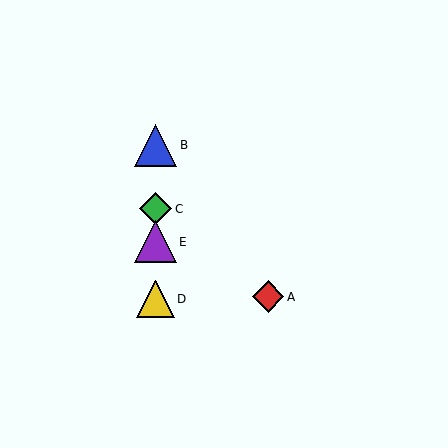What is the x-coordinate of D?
Object D is at x≈156.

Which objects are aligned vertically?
Objects B, C, D, E are aligned vertically.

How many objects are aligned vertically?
4 objects (B, C, D, E) are aligned vertically.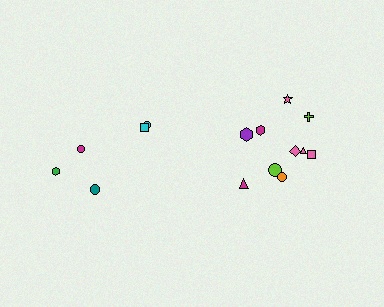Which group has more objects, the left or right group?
The right group.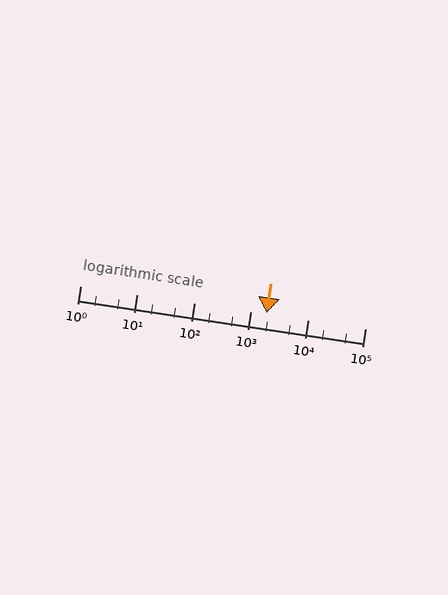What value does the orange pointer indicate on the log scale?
The pointer indicates approximately 1900.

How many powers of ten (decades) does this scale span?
The scale spans 5 decades, from 1 to 100000.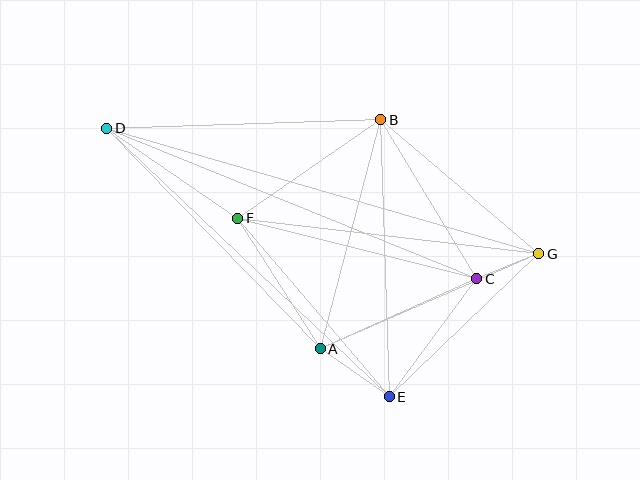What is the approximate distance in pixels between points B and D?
The distance between B and D is approximately 274 pixels.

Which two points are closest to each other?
Points C and G are closest to each other.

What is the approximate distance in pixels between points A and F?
The distance between A and F is approximately 154 pixels.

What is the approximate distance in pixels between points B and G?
The distance between B and G is approximately 207 pixels.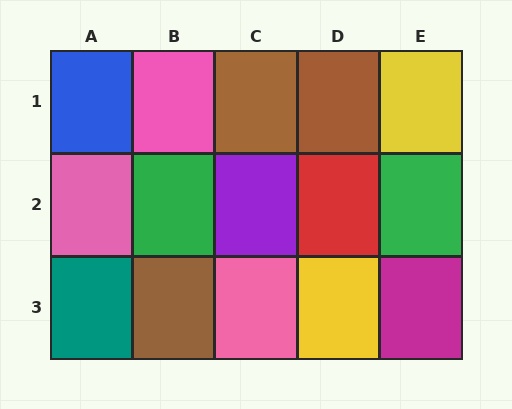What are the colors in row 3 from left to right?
Teal, brown, pink, yellow, magenta.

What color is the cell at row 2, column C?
Purple.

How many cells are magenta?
1 cell is magenta.